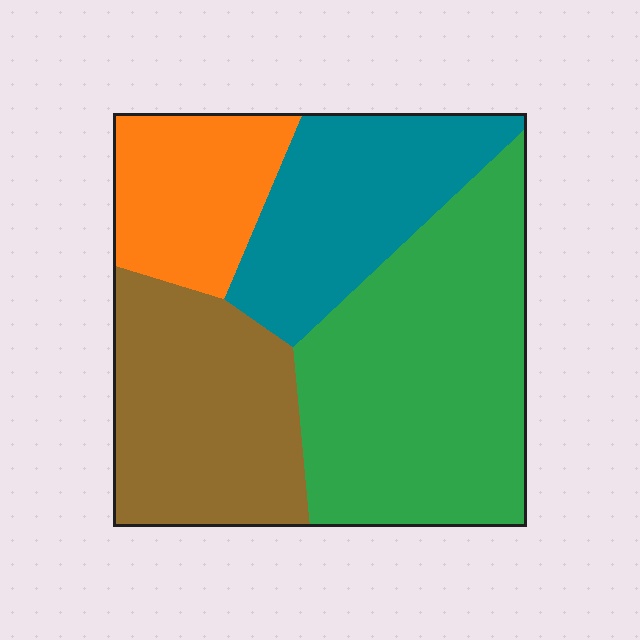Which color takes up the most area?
Green, at roughly 40%.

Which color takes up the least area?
Orange, at roughly 15%.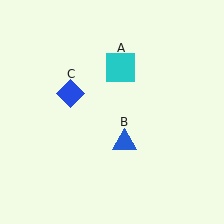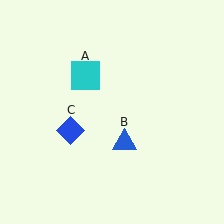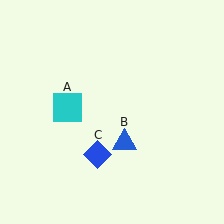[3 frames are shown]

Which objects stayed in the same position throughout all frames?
Blue triangle (object B) remained stationary.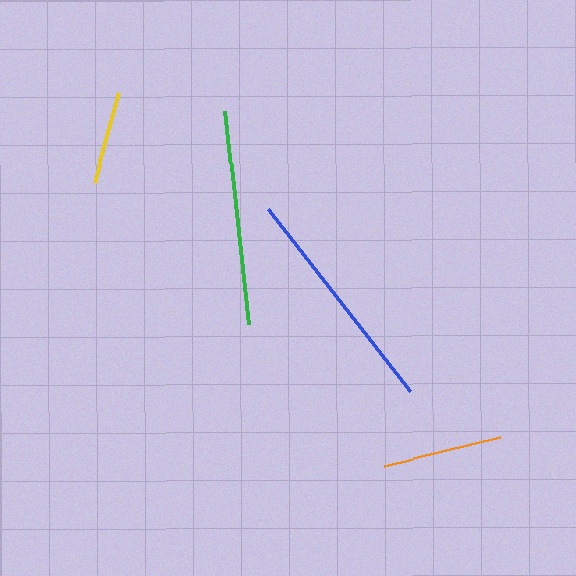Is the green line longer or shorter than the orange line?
The green line is longer than the orange line.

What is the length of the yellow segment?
The yellow segment is approximately 93 pixels long.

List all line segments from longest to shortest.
From longest to shortest: blue, green, orange, yellow.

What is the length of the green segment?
The green segment is approximately 214 pixels long.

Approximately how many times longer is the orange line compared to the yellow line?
The orange line is approximately 1.3 times the length of the yellow line.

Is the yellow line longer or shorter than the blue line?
The blue line is longer than the yellow line.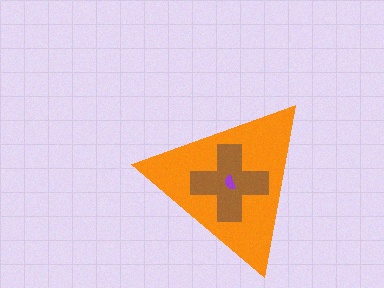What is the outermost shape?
The orange triangle.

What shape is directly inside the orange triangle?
The brown cross.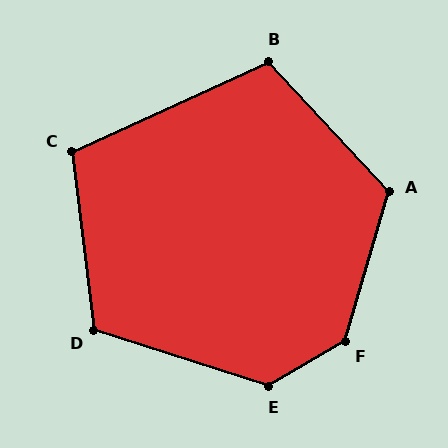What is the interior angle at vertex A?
Approximately 121 degrees (obtuse).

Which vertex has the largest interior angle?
F, at approximately 137 degrees.